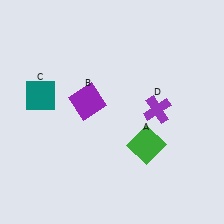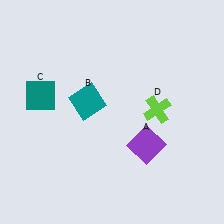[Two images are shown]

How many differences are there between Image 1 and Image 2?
There are 3 differences between the two images.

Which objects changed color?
A changed from green to purple. B changed from purple to teal. D changed from purple to lime.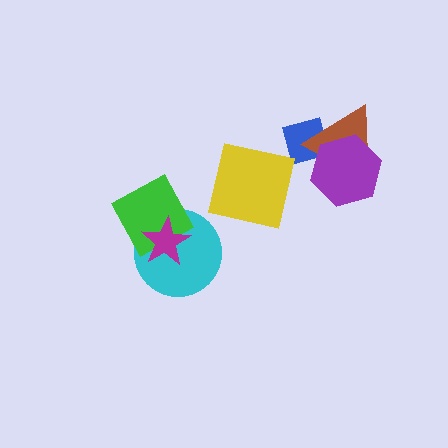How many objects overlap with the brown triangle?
2 objects overlap with the brown triangle.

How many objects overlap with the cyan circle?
2 objects overlap with the cyan circle.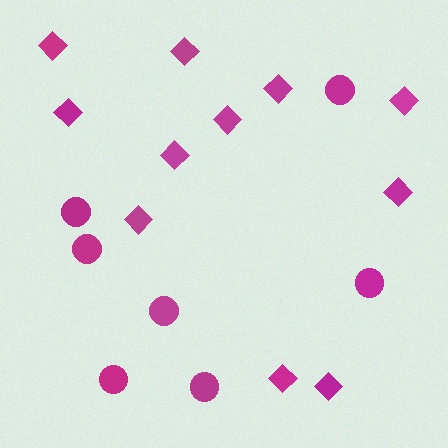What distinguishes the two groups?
There are 2 groups: one group of circles (7) and one group of diamonds (11).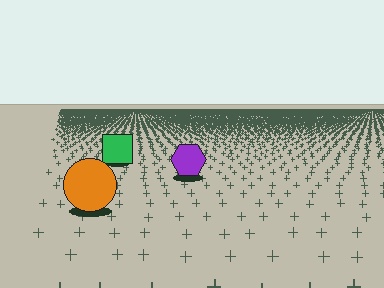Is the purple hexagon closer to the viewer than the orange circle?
No. The orange circle is closer — you can tell from the texture gradient: the ground texture is coarser near it.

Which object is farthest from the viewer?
The green square is farthest from the viewer. It appears smaller and the ground texture around it is denser.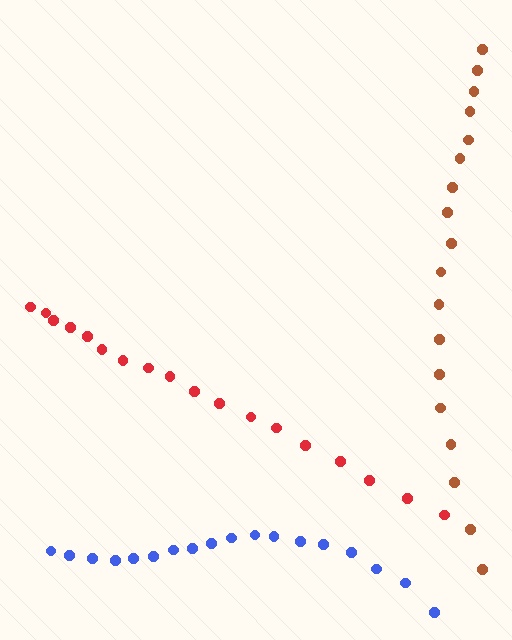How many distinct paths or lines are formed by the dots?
There are 3 distinct paths.